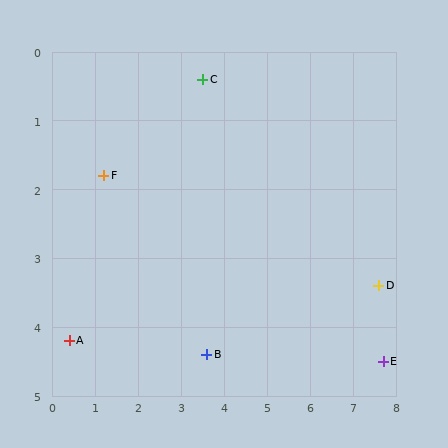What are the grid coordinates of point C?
Point C is at approximately (3.5, 0.4).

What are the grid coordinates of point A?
Point A is at approximately (0.4, 4.2).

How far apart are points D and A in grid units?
Points D and A are about 7.2 grid units apart.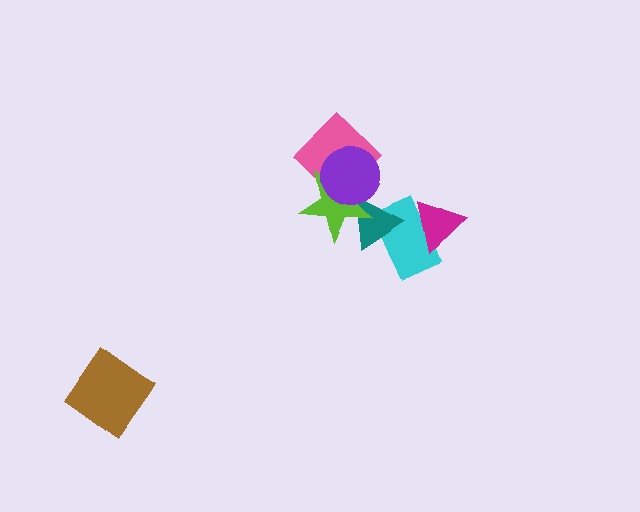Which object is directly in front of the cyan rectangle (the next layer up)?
The teal triangle is directly in front of the cyan rectangle.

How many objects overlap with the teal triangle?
3 objects overlap with the teal triangle.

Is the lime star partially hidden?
Yes, it is partially covered by another shape.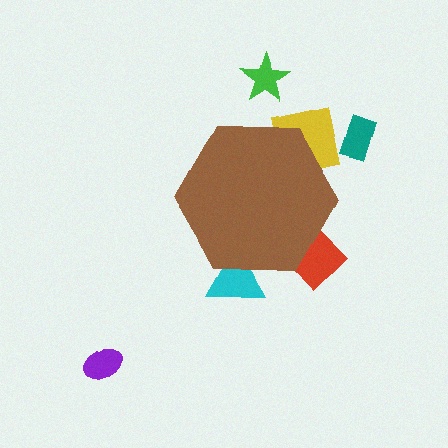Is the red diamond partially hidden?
Yes, the red diamond is partially hidden behind the brown hexagon.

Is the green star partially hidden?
No, the green star is fully visible.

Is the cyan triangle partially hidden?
Yes, the cyan triangle is partially hidden behind the brown hexagon.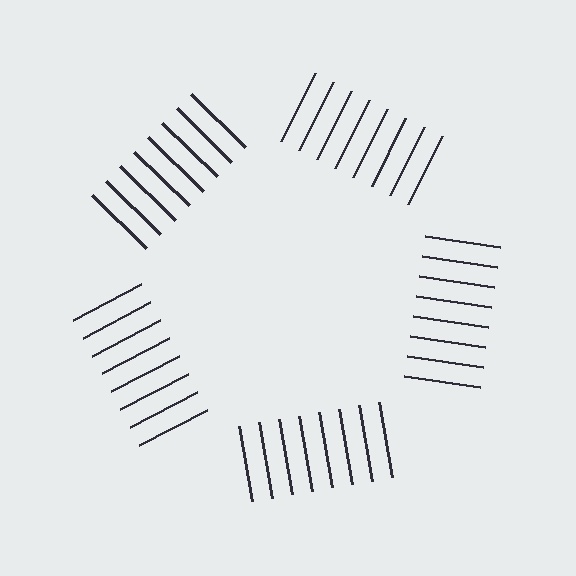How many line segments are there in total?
40 — 8 along each of the 5 edges.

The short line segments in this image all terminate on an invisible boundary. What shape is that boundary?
An illusory pentagon — the line segments terminate on its edges but no continuous stroke is drawn.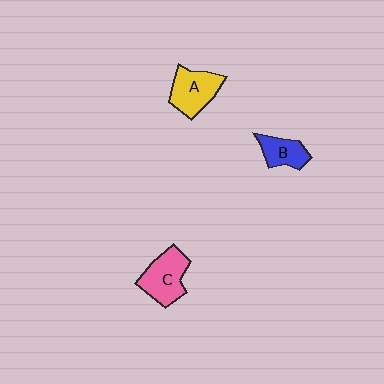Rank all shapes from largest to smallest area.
From largest to smallest: C (pink), A (yellow), B (blue).